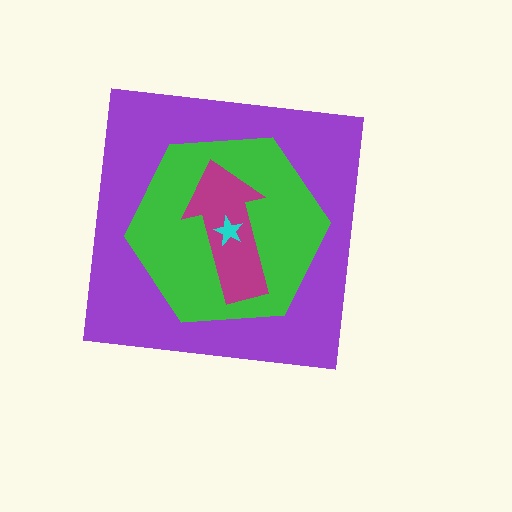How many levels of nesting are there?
4.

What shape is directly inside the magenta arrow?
The cyan star.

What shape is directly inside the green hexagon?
The magenta arrow.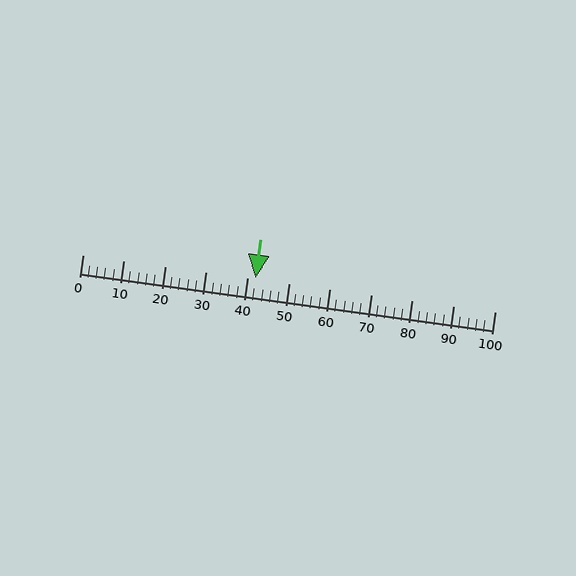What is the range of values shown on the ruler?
The ruler shows values from 0 to 100.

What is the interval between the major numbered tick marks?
The major tick marks are spaced 10 units apart.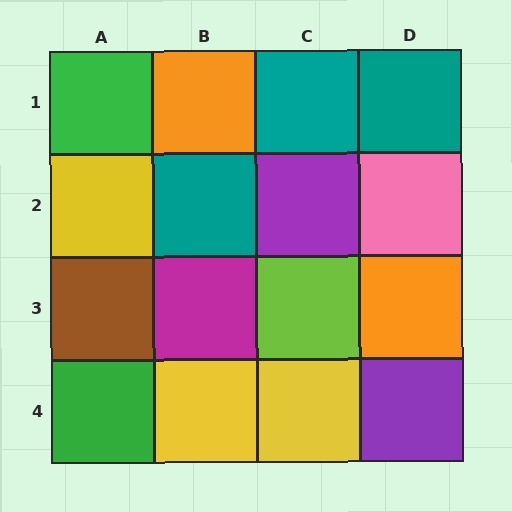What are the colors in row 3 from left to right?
Brown, magenta, lime, orange.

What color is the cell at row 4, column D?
Purple.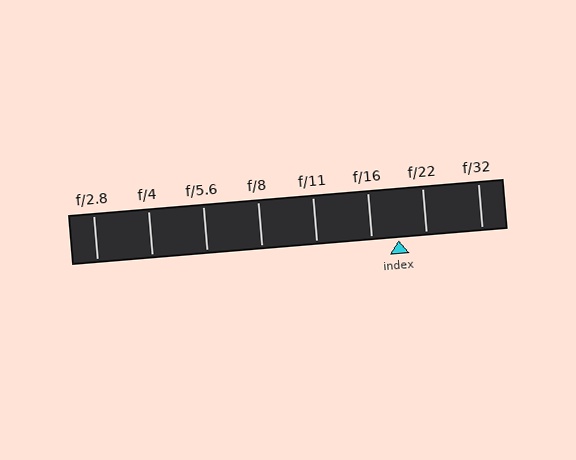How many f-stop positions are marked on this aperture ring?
There are 8 f-stop positions marked.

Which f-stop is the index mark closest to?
The index mark is closest to f/16.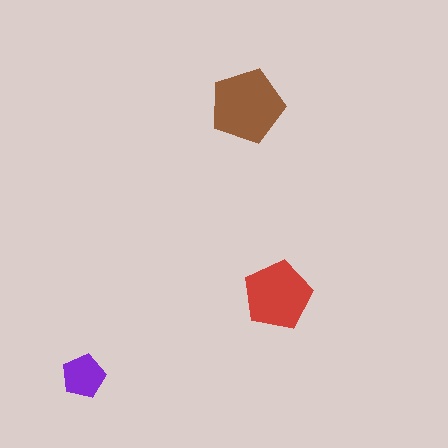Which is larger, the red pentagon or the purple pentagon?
The red one.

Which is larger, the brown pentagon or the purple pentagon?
The brown one.